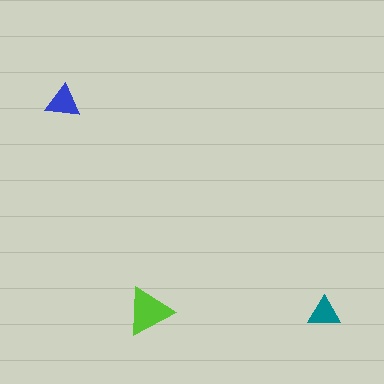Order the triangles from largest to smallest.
the lime one, the blue one, the teal one.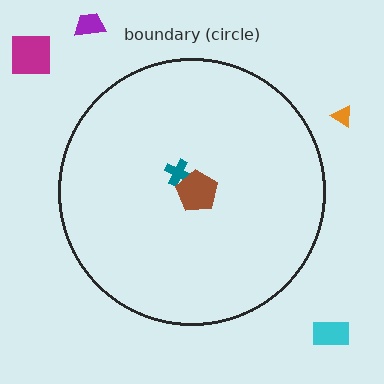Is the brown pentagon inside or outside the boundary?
Inside.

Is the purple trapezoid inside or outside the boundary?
Outside.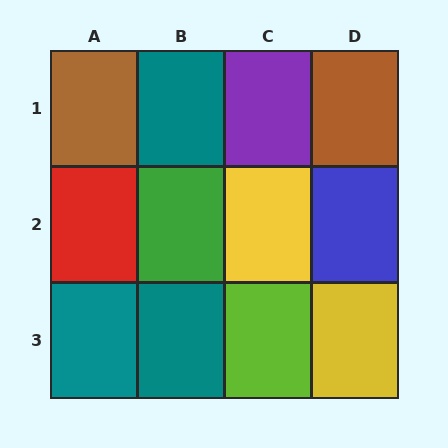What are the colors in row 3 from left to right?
Teal, teal, lime, yellow.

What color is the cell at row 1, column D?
Brown.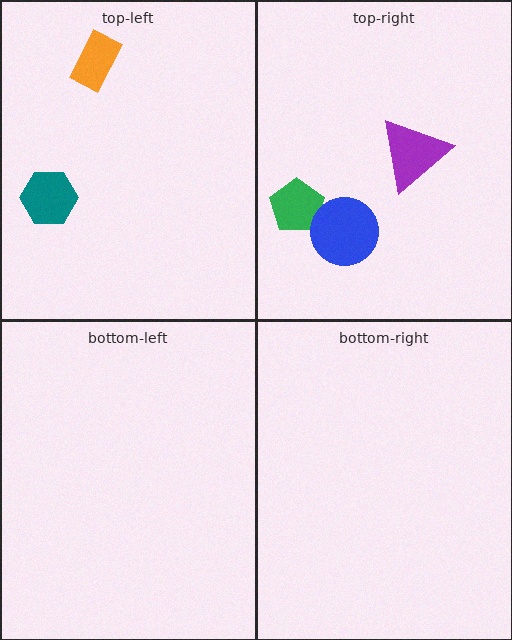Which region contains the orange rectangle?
The top-left region.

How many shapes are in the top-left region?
2.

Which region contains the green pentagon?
The top-right region.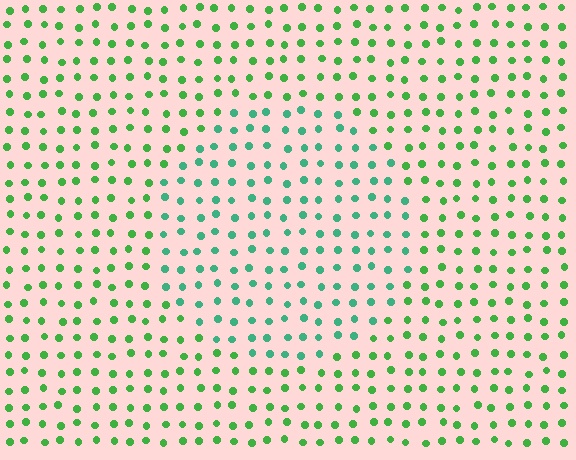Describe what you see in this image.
The image is filled with small green elements in a uniform arrangement. A circle-shaped region is visible where the elements are tinted to a slightly different hue, forming a subtle color boundary.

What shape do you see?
I see a circle.